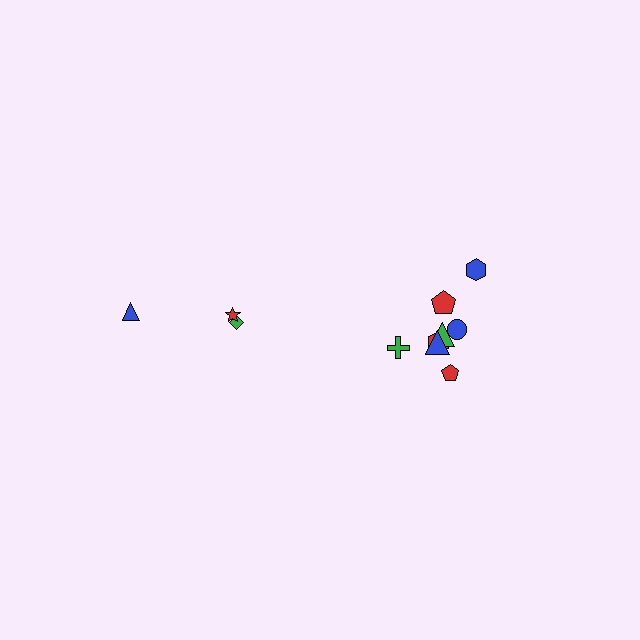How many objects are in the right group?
There are 8 objects.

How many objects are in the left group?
There are 3 objects.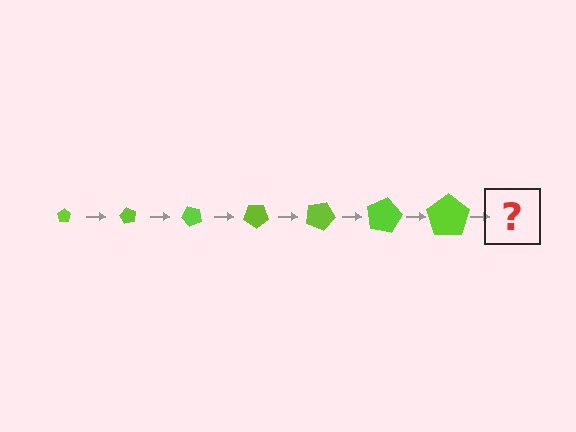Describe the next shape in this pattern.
It should be a pentagon, larger than the previous one and rotated 420 degrees from the start.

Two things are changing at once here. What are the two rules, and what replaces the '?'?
The two rules are that the pentagon grows larger each step and it rotates 60 degrees each step. The '?' should be a pentagon, larger than the previous one and rotated 420 degrees from the start.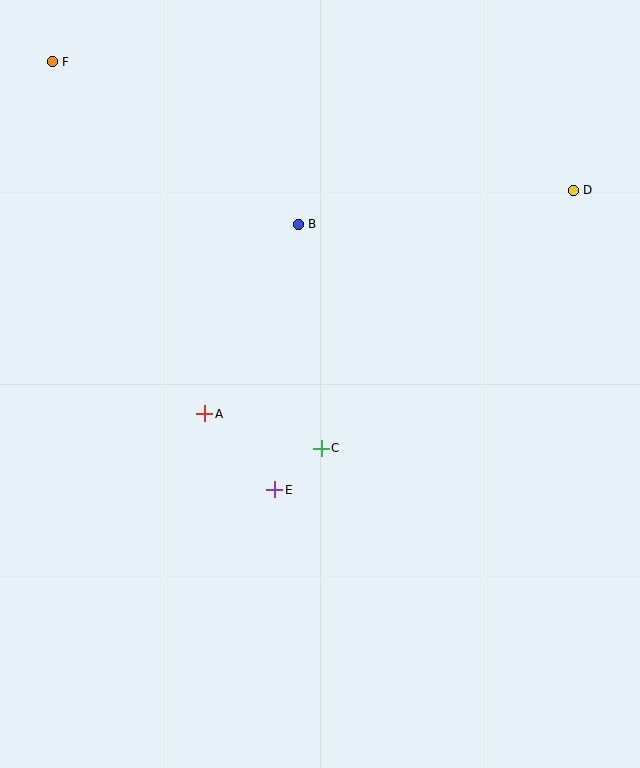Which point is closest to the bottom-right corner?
Point C is closest to the bottom-right corner.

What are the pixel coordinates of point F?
Point F is at (52, 62).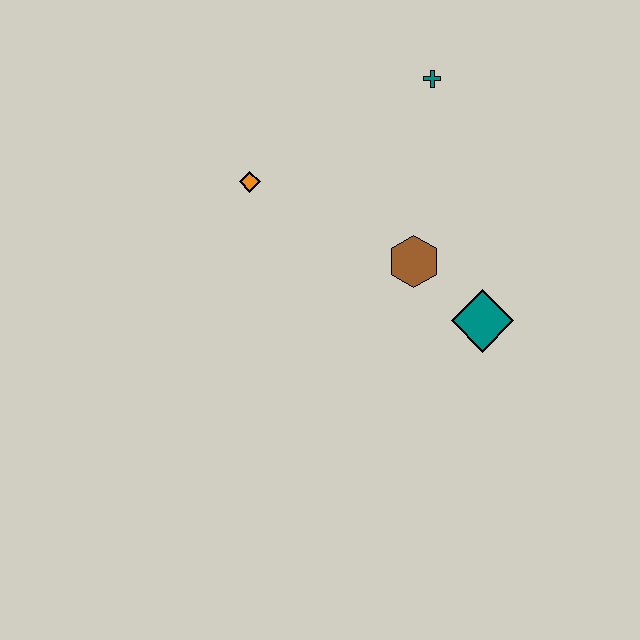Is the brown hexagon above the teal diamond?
Yes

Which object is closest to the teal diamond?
The brown hexagon is closest to the teal diamond.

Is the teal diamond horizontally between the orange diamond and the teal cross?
No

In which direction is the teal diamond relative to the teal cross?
The teal diamond is below the teal cross.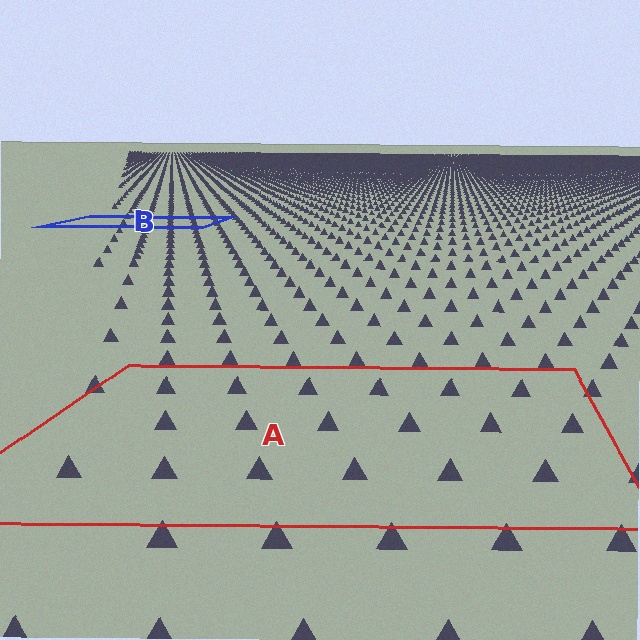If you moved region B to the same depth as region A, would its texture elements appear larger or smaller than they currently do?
They would appear larger. At a closer depth, the same texture elements are projected at a bigger on-screen size.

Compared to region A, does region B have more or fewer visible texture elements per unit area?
Region B has more texture elements per unit area — they are packed more densely because it is farther away.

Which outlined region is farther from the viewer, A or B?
Region B is farther from the viewer — the texture elements inside it appear smaller and more densely packed.